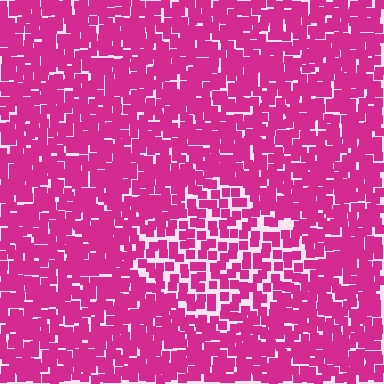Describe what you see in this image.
The image contains small magenta elements arranged at two different densities. A diamond-shaped region is visible where the elements are less densely packed than the surrounding area.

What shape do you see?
I see a diamond.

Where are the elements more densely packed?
The elements are more densely packed outside the diamond boundary.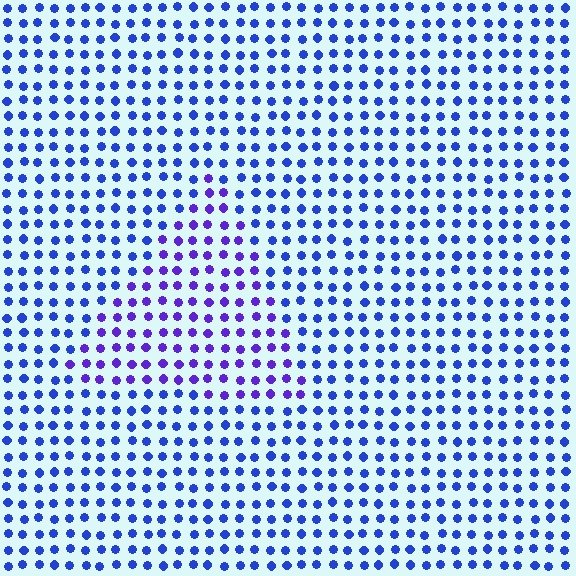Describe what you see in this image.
The image is filled with small blue elements in a uniform arrangement. A triangle-shaped region is visible where the elements are tinted to a slightly different hue, forming a subtle color boundary.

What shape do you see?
I see a triangle.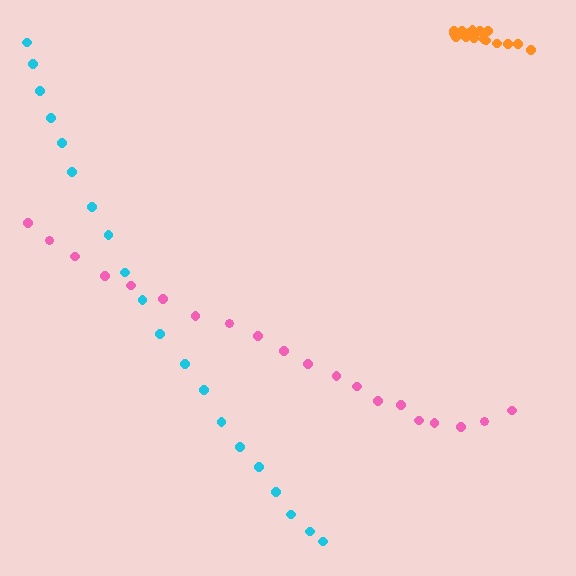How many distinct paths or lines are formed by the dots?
There are 3 distinct paths.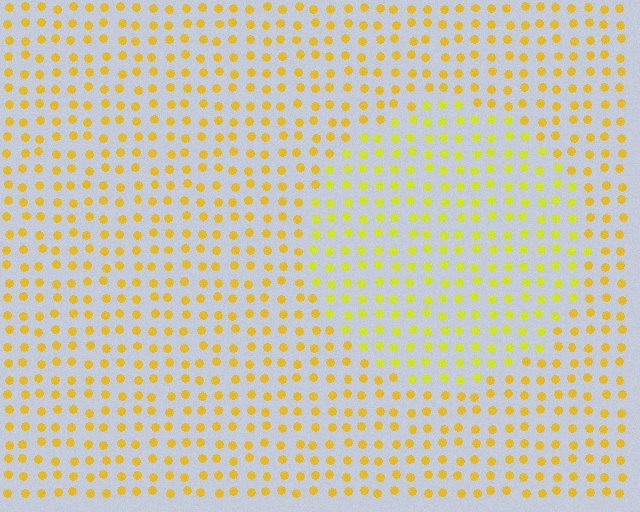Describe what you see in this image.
The image is filled with small yellow elements in a uniform arrangement. A circle-shaped region is visible where the elements are tinted to a slightly different hue, forming a subtle color boundary.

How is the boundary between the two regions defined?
The boundary is defined purely by a slight shift in hue (about 20 degrees). Spacing, size, and orientation are identical on both sides.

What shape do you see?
I see a circle.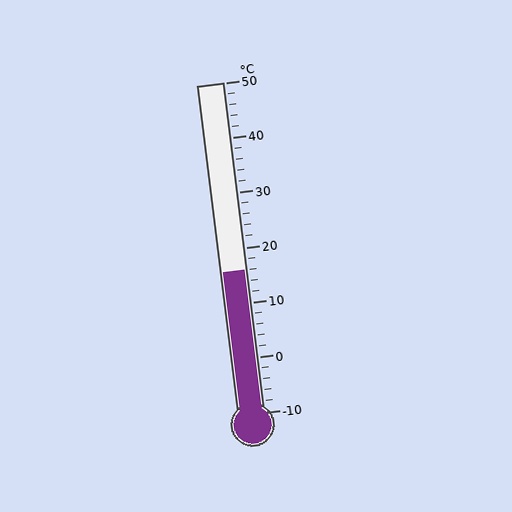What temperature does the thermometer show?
The thermometer shows approximately 16°C.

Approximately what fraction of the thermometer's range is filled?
The thermometer is filled to approximately 45% of its range.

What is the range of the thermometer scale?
The thermometer scale ranges from -10°C to 50°C.